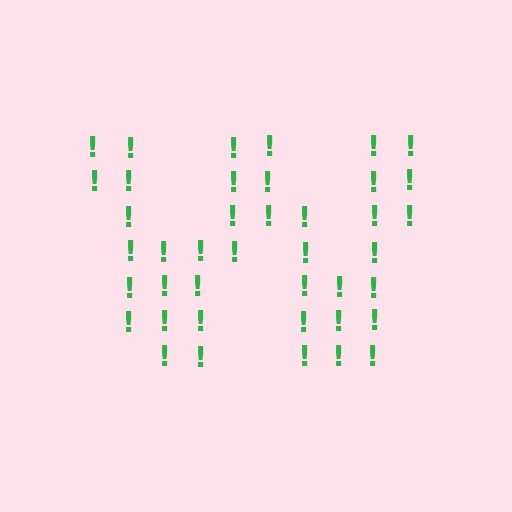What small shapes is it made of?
It is made of small exclamation marks.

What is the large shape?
The large shape is the letter W.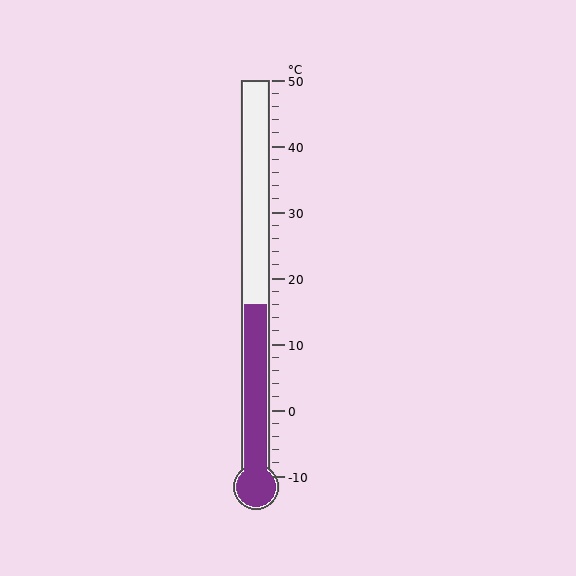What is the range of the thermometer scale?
The thermometer scale ranges from -10°C to 50°C.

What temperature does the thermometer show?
The thermometer shows approximately 16°C.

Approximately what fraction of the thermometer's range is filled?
The thermometer is filled to approximately 45% of its range.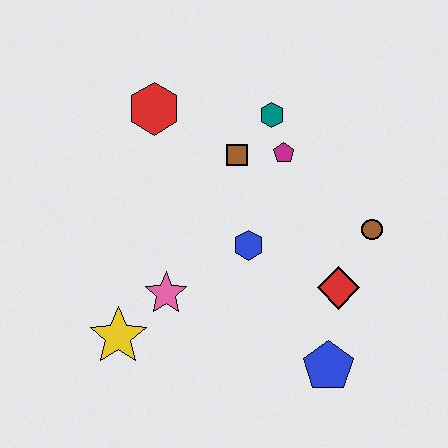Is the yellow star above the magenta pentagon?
No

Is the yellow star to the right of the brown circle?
No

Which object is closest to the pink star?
The yellow star is closest to the pink star.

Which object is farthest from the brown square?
The blue pentagon is farthest from the brown square.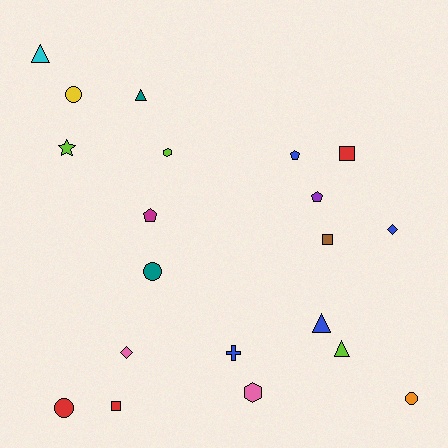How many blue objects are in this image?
There are 4 blue objects.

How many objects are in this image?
There are 20 objects.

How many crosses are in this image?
There is 1 cross.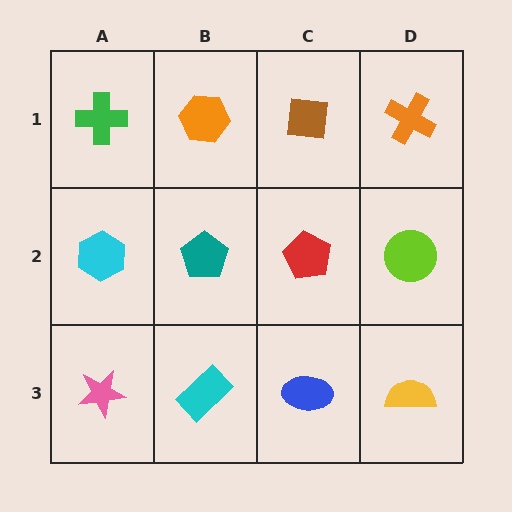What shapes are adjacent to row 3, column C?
A red pentagon (row 2, column C), a cyan rectangle (row 3, column B), a yellow semicircle (row 3, column D).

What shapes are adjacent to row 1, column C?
A red pentagon (row 2, column C), an orange hexagon (row 1, column B), an orange cross (row 1, column D).